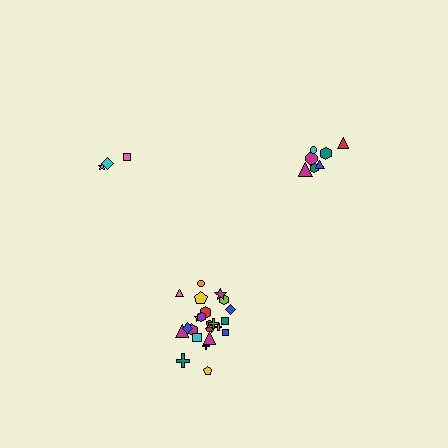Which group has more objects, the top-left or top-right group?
The top-right group.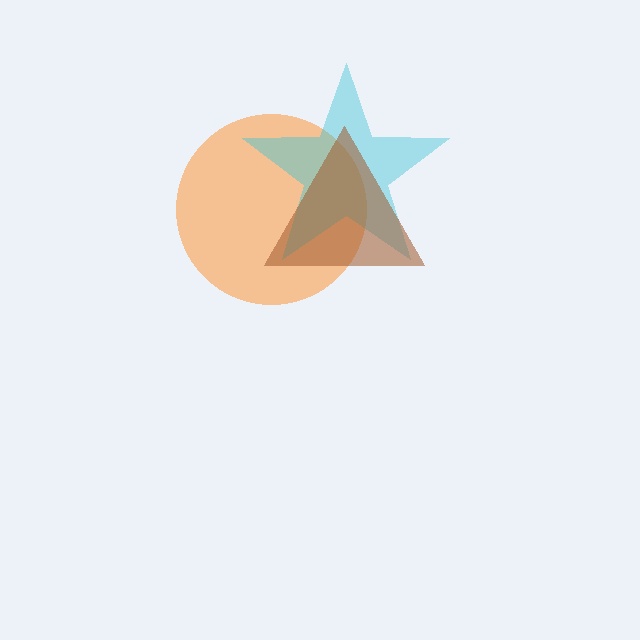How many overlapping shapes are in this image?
There are 3 overlapping shapes in the image.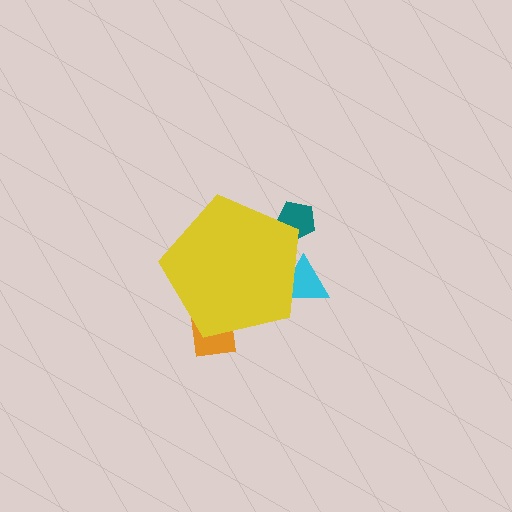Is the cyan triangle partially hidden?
Yes, the cyan triangle is partially hidden behind the yellow pentagon.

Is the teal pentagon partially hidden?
Yes, the teal pentagon is partially hidden behind the yellow pentagon.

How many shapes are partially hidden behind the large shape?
3 shapes are partially hidden.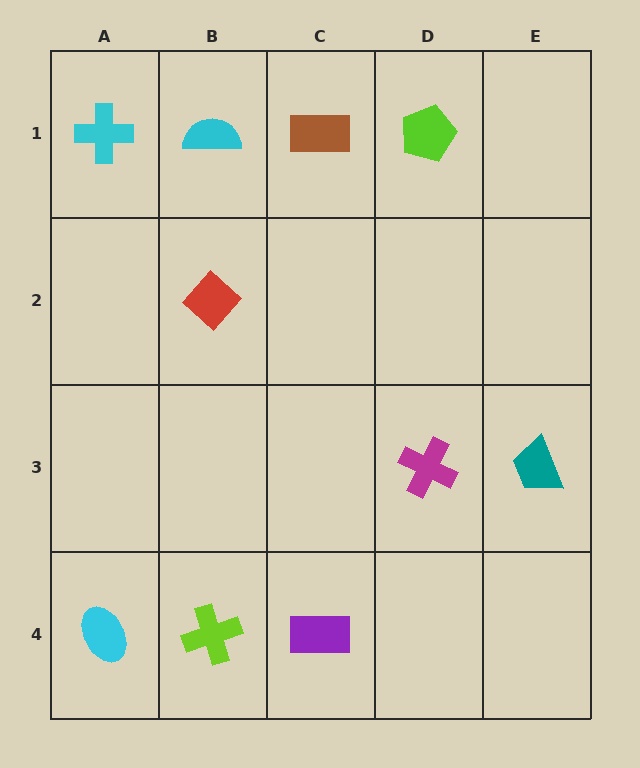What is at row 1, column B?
A cyan semicircle.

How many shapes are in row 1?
4 shapes.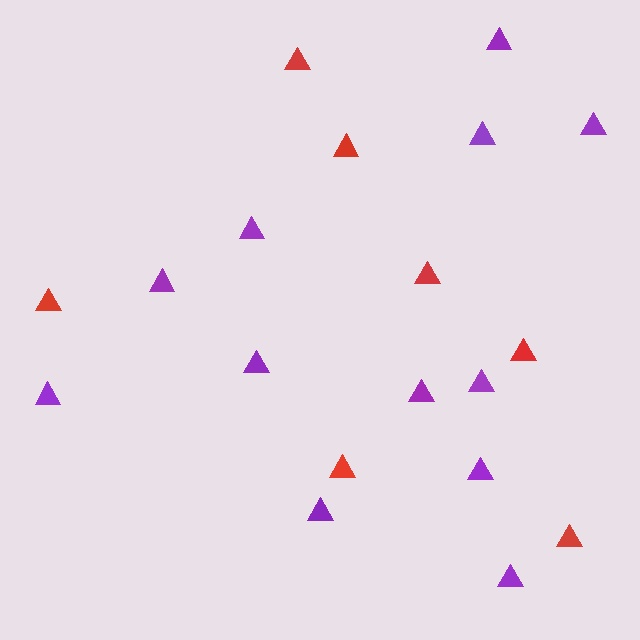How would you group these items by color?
There are 2 groups: one group of red triangles (7) and one group of purple triangles (12).